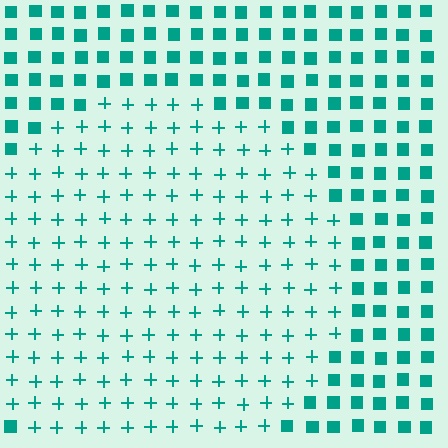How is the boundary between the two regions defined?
The boundary is defined by a change in element shape: plus signs inside vs. squares outside. All elements share the same color and spacing.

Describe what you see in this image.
The image is filled with small teal elements arranged in a uniform grid. A circle-shaped region contains plus signs, while the surrounding area contains squares. The boundary is defined purely by the change in element shape.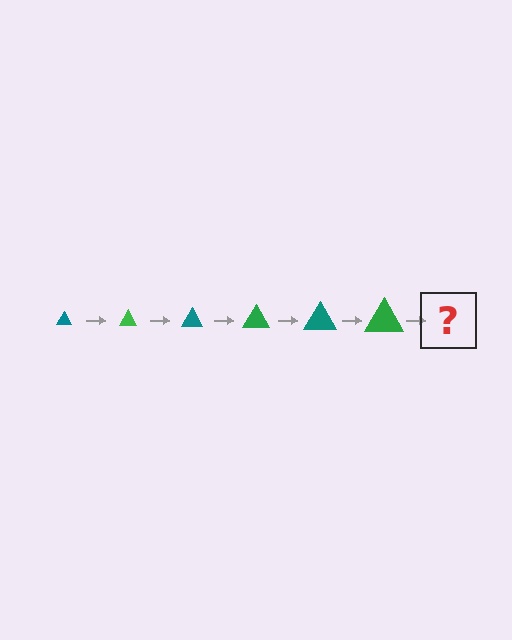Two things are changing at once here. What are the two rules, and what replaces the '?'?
The two rules are that the triangle grows larger each step and the color cycles through teal and green. The '?' should be a teal triangle, larger than the previous one.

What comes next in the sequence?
The next element should be a teal triangle, larger than the previous one.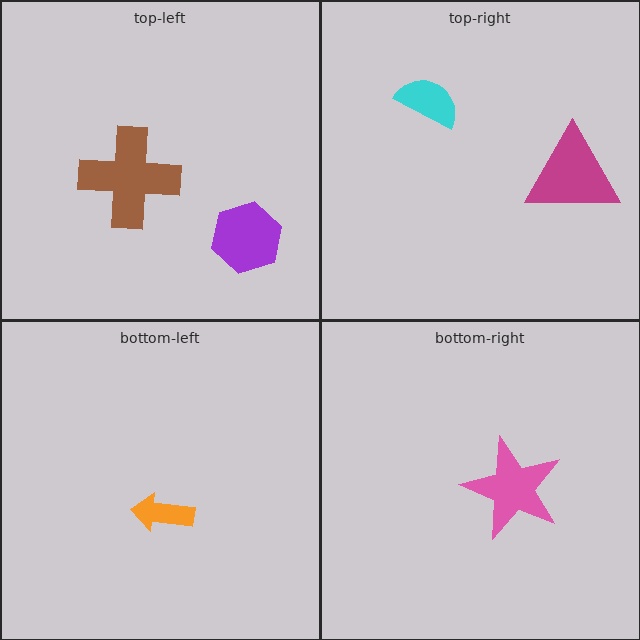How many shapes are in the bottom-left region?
1.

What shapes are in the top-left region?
The brown cross, the purple hexagon.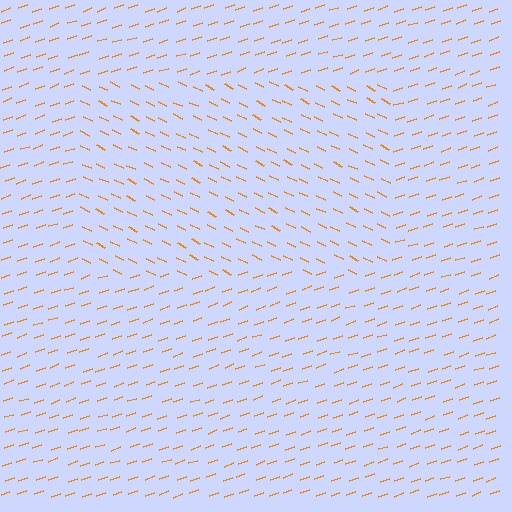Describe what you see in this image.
The image is filled with small orange line segments. A rectangle region in the image has lines oriented differently from the surrounding lines, creating a visible texture boundary.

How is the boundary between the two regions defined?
The boundary is defined purely by a change in line orientation (approximately 45 degrees difference). All lines are the same color and thickness.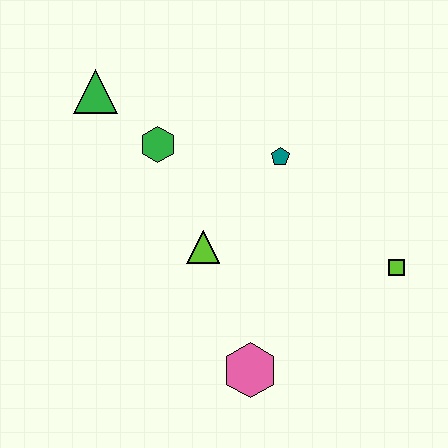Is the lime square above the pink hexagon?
Yes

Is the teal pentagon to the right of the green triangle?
Yes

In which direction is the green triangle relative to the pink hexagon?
The green triangle is above the pink hexagon.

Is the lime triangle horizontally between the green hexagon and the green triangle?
No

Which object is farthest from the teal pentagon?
The pink hexagon is farthest from the teal pentagon.